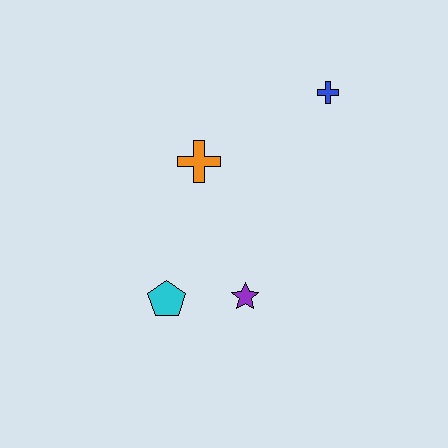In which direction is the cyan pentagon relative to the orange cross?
The cyan pentagon is below the orange cross.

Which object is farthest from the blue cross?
The cyan pentagon is farthest from the blue cross.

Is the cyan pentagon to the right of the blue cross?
No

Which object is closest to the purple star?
The cyan pentagon is closest to the purple star.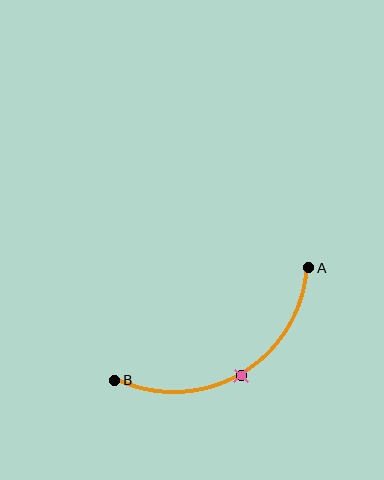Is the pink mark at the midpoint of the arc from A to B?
Yes. The pink mark lies on the arc at equal arc-length from both A and B — it is the arc midpoint.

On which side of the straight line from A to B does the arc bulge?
The arc bulges below the straight line connecting A and B.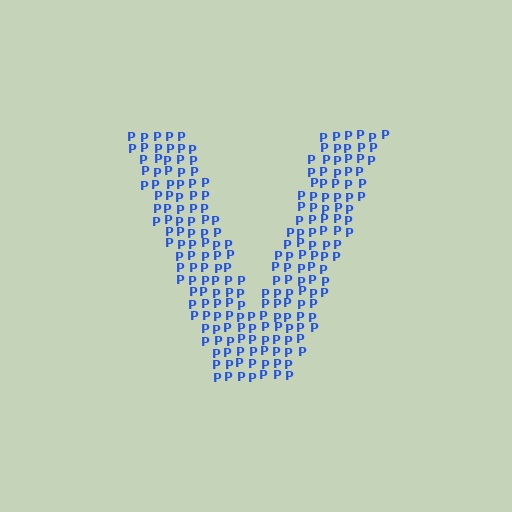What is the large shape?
The large shape is the letter V.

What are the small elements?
The small elements are letter P's.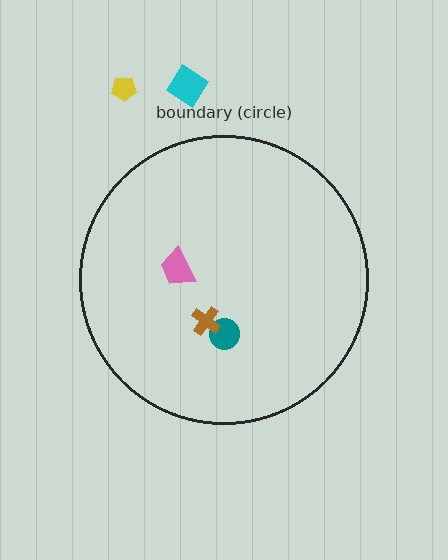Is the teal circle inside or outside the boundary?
Inside.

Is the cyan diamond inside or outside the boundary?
Outside.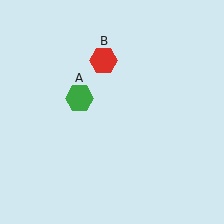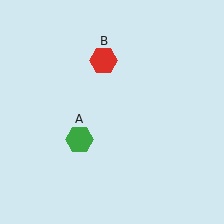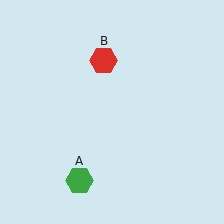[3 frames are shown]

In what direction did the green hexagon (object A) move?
The green hexagon (object A) moved down.